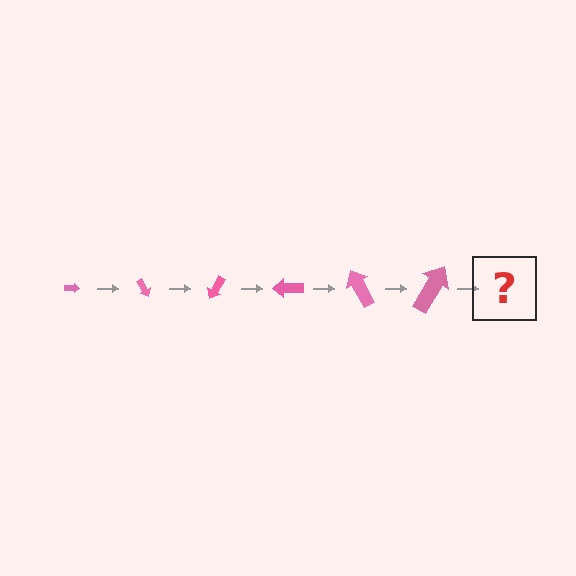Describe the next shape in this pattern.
It should be an arrow, larger than the previous one and rotated 360 degrees from the start.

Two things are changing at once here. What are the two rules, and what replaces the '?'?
The two rules are that the arrow grows larger each step and it rotates 60 degrees each step. The '?' should be an arrow, larger than the previous one and rotated 360 degrees from the start.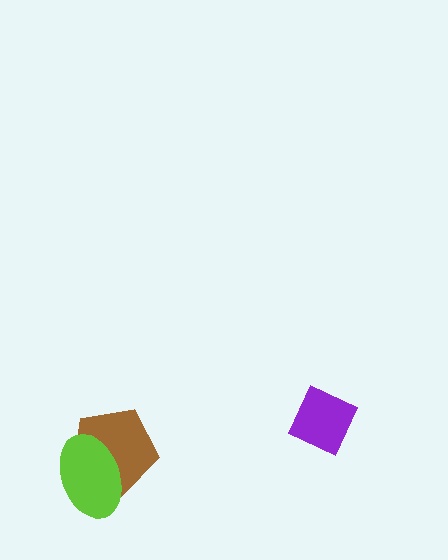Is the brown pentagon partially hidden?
Yes, it is partially covered by another shape.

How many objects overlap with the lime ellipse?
1 object overlaps with the lime ellipse.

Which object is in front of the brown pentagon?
The lime ellipse is in front of the brown pentagon.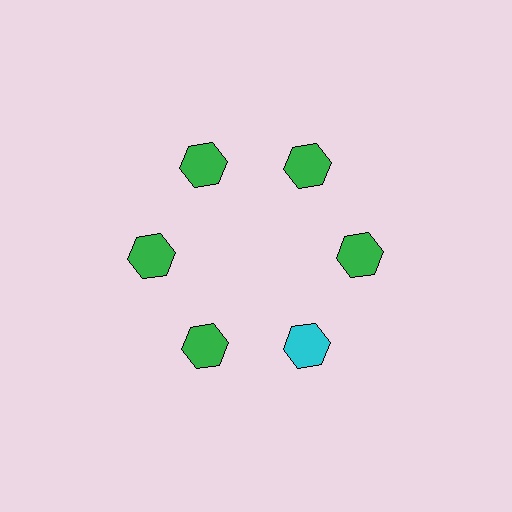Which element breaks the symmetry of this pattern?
The cyan hexagon at roughly the 5 o'clock position breaks the symmetry. All other shapes are green hexagons.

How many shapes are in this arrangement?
There are 6 shapes arranged in a ring pattern.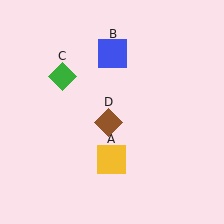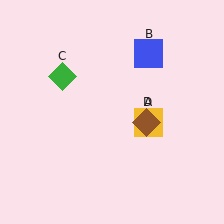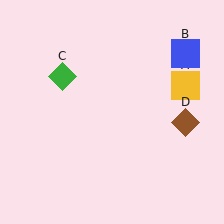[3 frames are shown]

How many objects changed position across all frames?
3 objects changed position: yellow square (object A), blue square (object B), brown diamond (object D).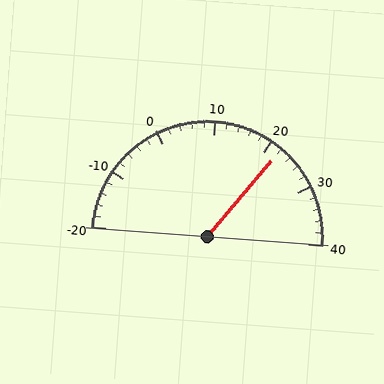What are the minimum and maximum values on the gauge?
The gauge ranges from -20 to 40.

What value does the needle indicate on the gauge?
The needle indicates approximately 22.